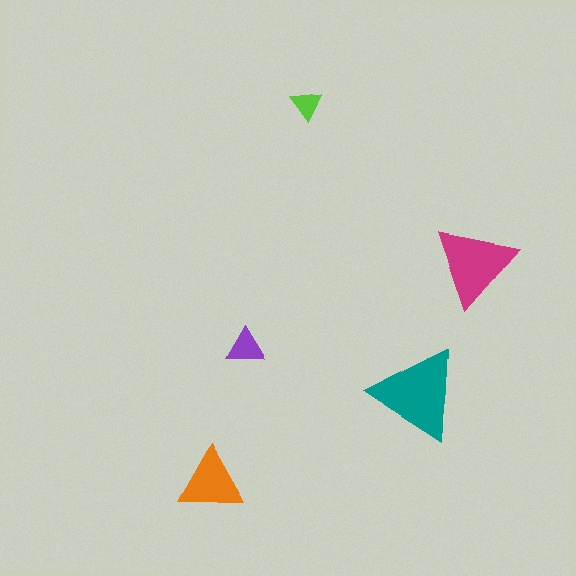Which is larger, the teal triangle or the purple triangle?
The teal one.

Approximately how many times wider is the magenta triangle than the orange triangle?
About 1.5 times wider.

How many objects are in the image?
There are 5 objects in the image.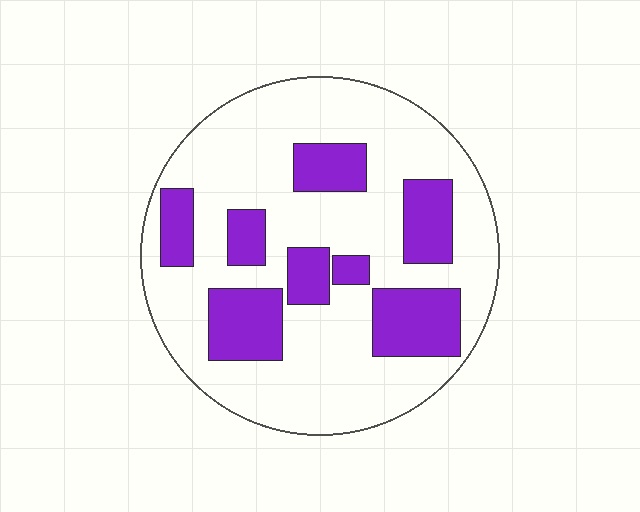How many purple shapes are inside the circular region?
8.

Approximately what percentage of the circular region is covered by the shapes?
Approximately 30%.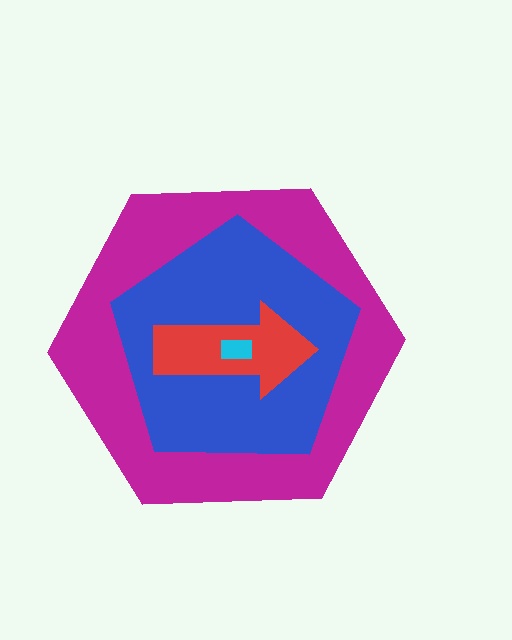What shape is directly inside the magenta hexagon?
The blue pentagon.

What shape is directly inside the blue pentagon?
The red arrow.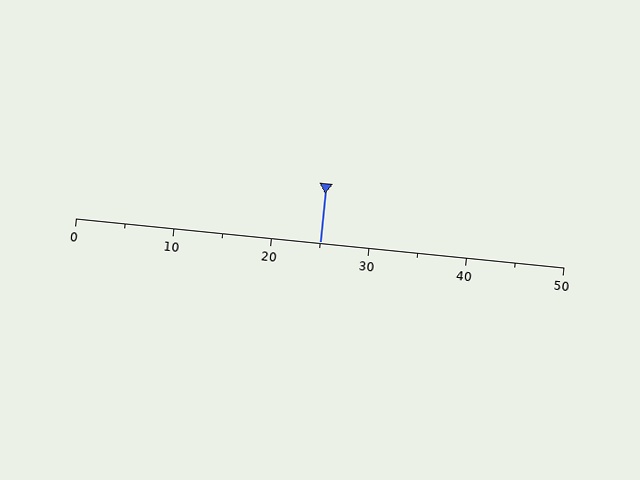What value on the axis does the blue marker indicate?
The marker indicates approximately 25.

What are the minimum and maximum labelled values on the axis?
The axis runs from 0 to 50.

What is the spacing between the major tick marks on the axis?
The major ticks are spaced 10 apart.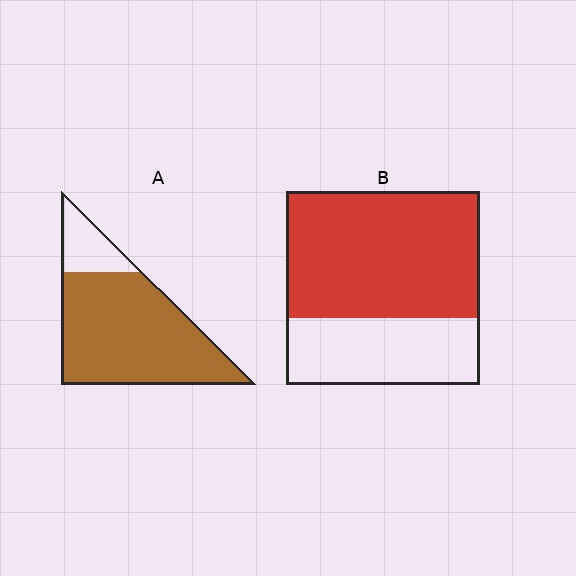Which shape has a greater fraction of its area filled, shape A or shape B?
Shape A.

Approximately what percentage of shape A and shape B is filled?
A is approximately 85% and B is approximately 65%.